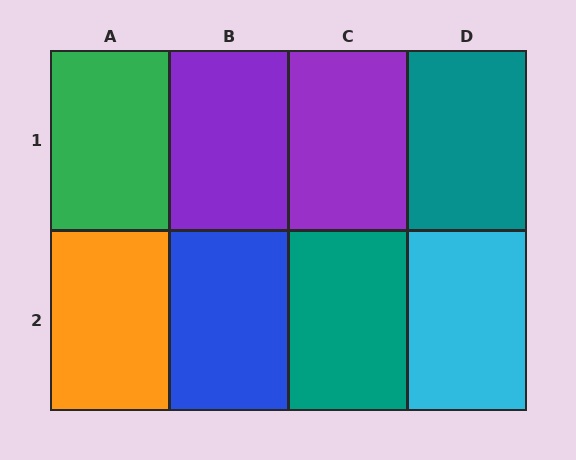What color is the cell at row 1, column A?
Green.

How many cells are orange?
1 cell is orange.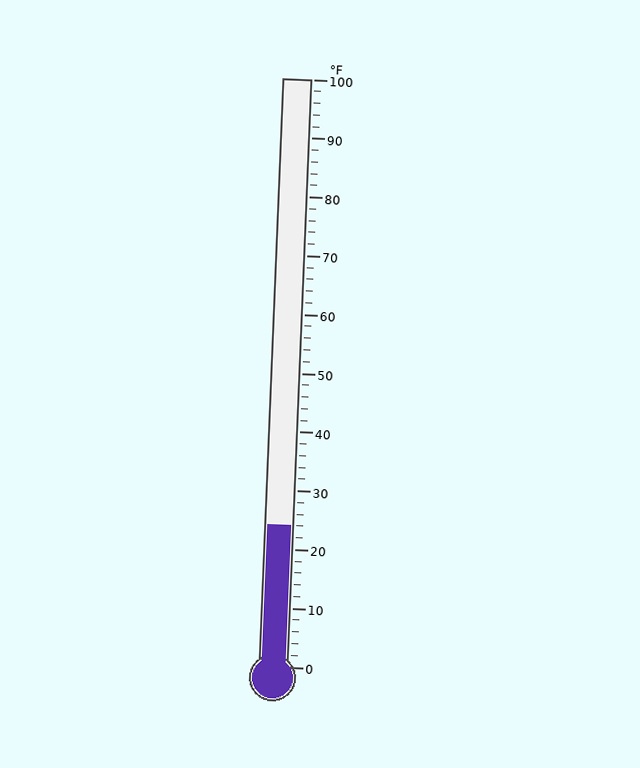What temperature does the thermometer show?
The thermometer shows approximately 24°F.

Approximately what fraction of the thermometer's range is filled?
The thermometer is filled to approximately 25% of its range.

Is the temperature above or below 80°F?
The temperature is below 80°F.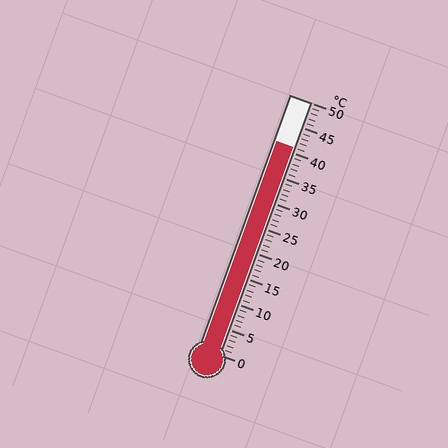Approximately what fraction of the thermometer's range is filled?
The thermometer is filled to approximately 80% of its range.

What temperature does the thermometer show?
The thermometer shows approximately 41°C.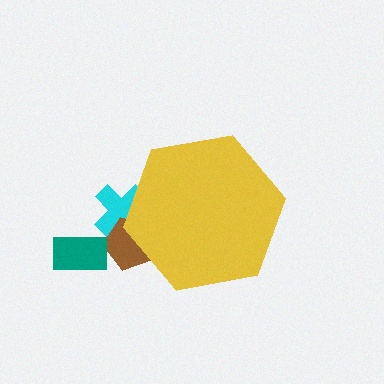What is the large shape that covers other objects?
A yellow hexagon.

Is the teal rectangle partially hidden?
No, the teal rectangle is fully visible.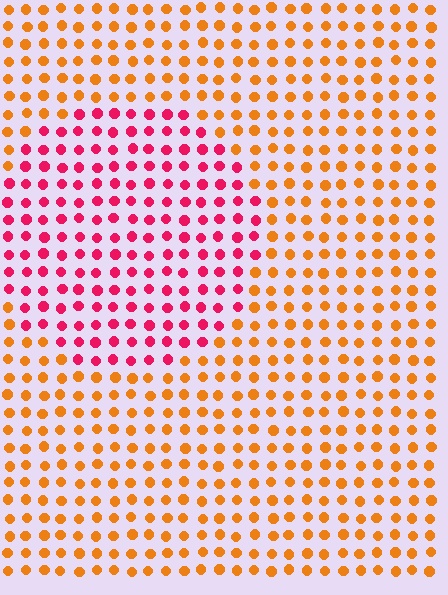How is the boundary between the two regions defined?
The boundary is defined purely by a slight shift in hue (about 51 degrees). Spacing, size, and orientation are identical on both sides.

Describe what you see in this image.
The image is filled with small orange elements in a uniform arrangement. A circle-shaped region is visible where the elements are tinted to a slightly different hue, forming a subtle color boundary.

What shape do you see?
I see a circle.